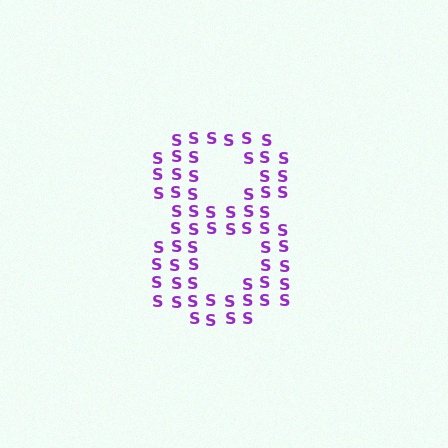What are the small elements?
The small elements are letter S's.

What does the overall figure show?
The overall figure shows the digit 8.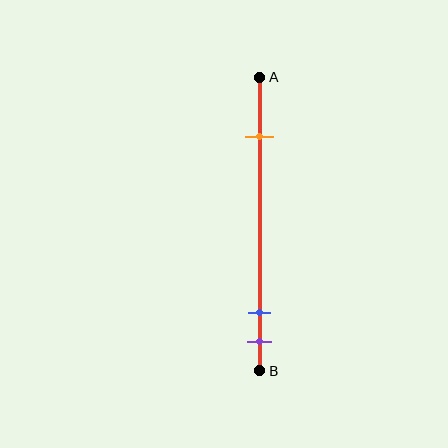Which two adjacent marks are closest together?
The blue and purple marks are the closest adjacent pair.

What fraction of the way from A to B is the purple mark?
The purple mark is approximately 90% (0.9) of the way from A to B.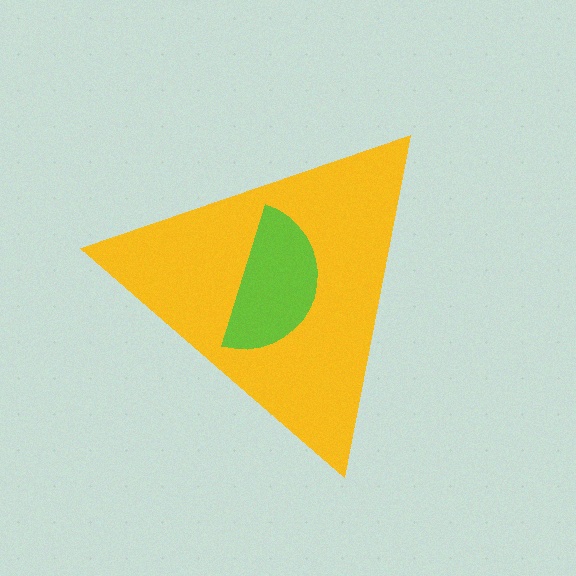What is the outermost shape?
The yellow triangle.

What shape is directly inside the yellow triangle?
The lime semicircle.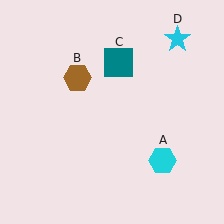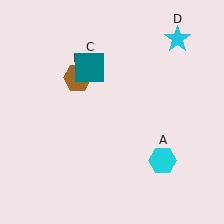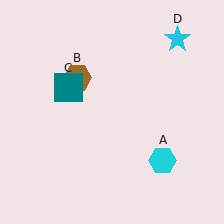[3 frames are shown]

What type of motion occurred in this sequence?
The teal square (object C) rotated counterclockwise around the center of the scene.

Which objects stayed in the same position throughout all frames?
Cyan hexagon (object A) and brown hexagon (object B) and cyan star (object D) remained stationary.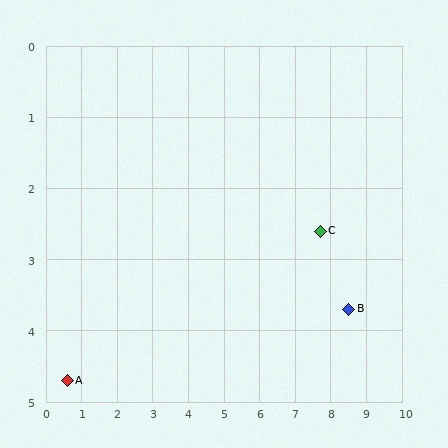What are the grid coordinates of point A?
Point A is at approximately (0.6, 4.7).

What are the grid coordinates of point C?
Point C is at approximately (7.7, 2.6).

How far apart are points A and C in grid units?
Points A and C are about 7.4 grid units apart.